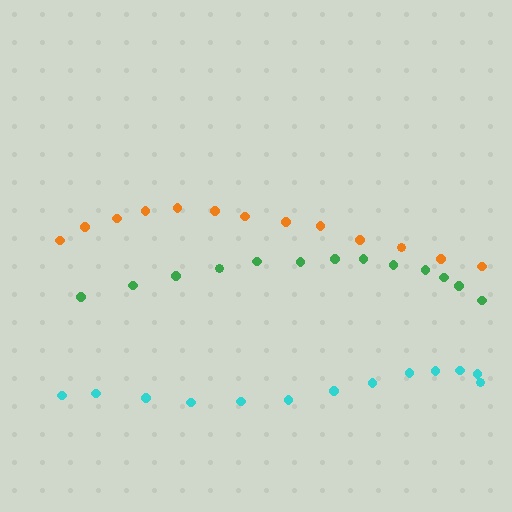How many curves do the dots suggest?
There are 3 distinct paths.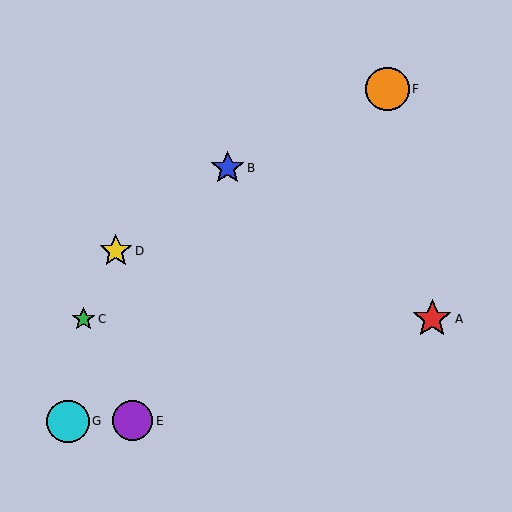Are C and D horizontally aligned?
No, C is at y≈319 and D is at y≈251.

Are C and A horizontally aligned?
Yes, both are at y≈319.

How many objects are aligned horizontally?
2 objects (A, C) are aligned horizontally.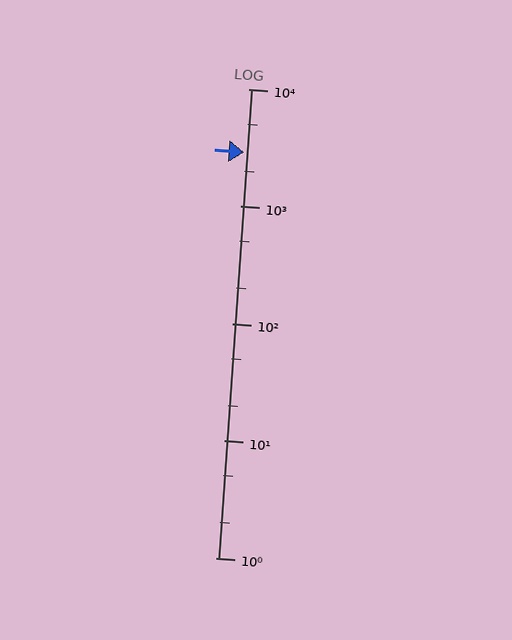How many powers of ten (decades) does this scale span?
The scale spans 4 decades, from 1 to 10000.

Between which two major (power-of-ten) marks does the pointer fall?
The pointer is between 1000 and 10000.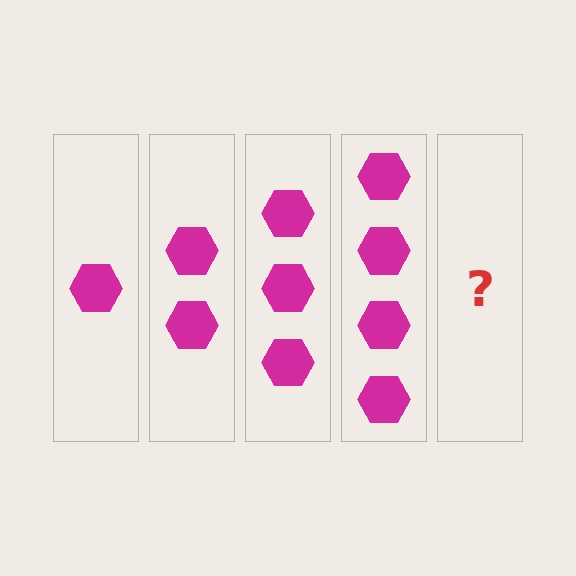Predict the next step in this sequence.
The next step is 5 hexagons.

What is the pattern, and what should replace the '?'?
The pattern is that each step adds one more hexagon. The '?' should be 5 hexagons.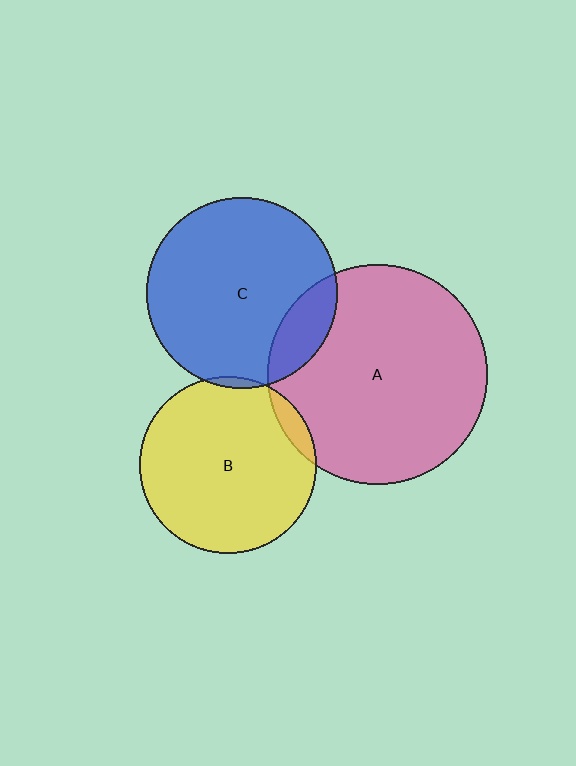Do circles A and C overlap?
Yes.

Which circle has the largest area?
Circle A (pink).